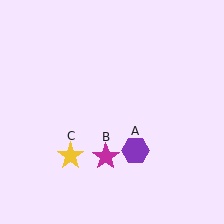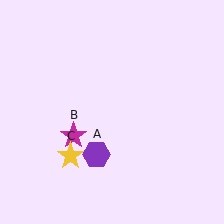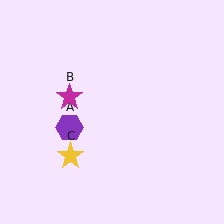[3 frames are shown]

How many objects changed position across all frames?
2 objects changed position: purple hexagon (object A), magenta star (object B).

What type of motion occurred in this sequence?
The purple hexagon (object A), magenta star (object B) rotated clockwise around the center of the scene.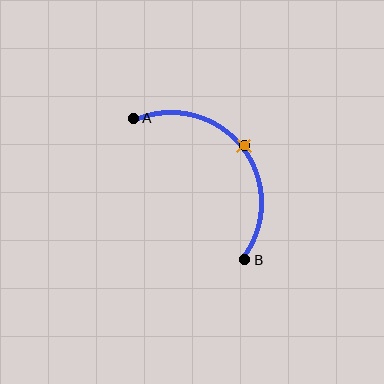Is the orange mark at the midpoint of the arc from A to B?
Yes. The orange mark lies on the arc at equal arc-length from both A and B — it is the arc midpoint.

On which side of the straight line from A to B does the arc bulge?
The arc bulges above and to the right of the straight line connecting A and B.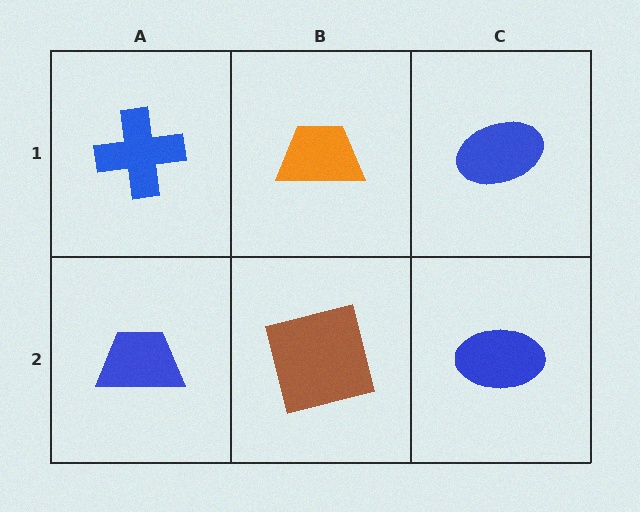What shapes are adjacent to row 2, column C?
A blue ellipse (row 1, column C), a brown square (row 2, column B).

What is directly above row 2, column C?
A blue ellipse.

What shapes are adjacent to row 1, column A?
A blue trapezoid (row 2, column A), an orange trapezoid (row 1, column B).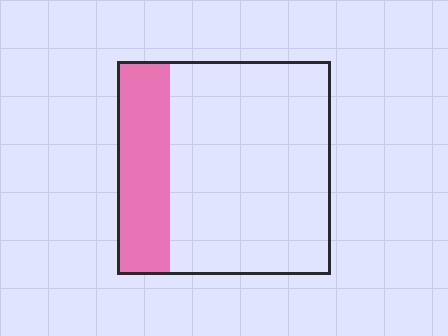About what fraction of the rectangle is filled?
About one quarter (1/4).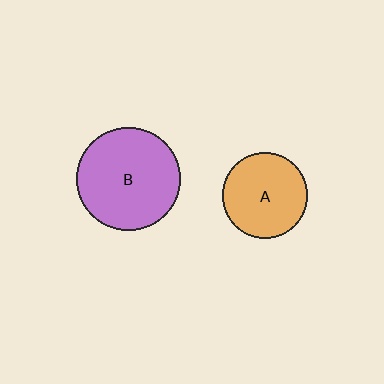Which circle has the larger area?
Circle B (purple).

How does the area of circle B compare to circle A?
Approximately 1.5 times.